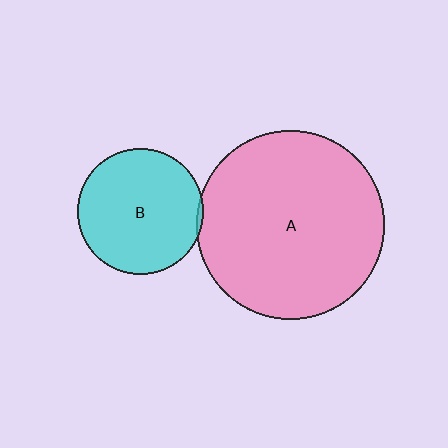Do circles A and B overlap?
Yes.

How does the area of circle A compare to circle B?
Approximately 2.2 times.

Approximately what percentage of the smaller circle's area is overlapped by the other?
Approximately 5%.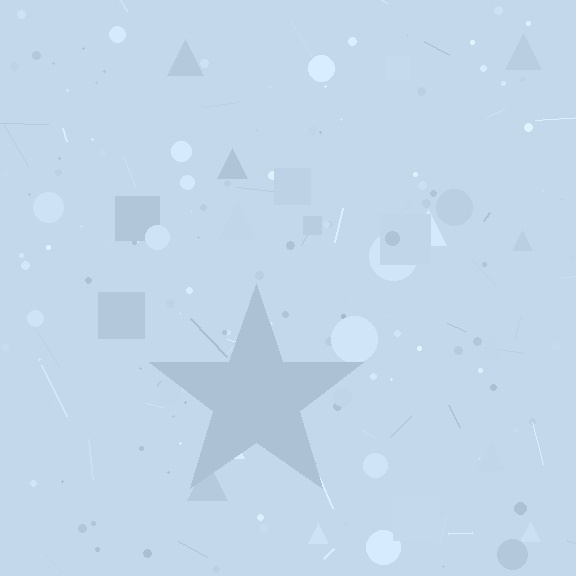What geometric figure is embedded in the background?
A star is embedded in the background.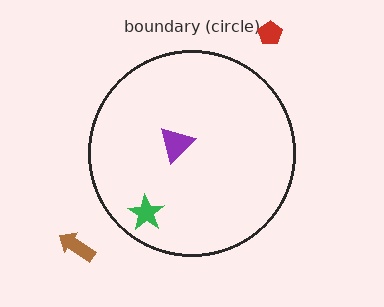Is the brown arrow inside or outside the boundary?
Outside.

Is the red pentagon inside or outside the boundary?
Outside.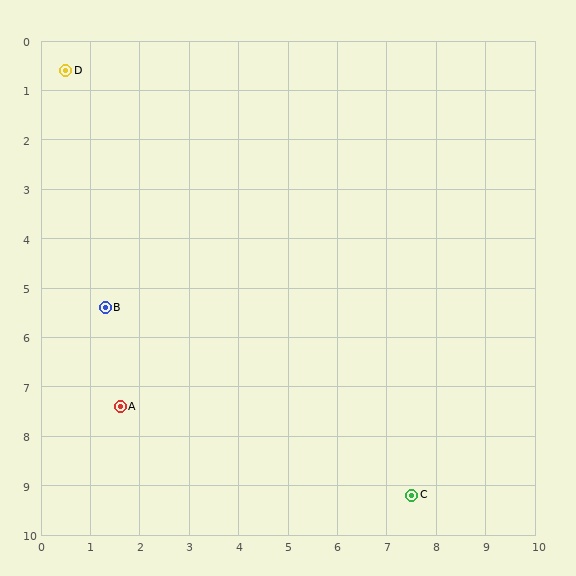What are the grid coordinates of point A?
Point A is at approximately (1.6, 7.4).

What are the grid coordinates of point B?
Point B is at approximately (1.3, 5.4).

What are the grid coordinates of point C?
Point C is at approximately (7.5, 9.2).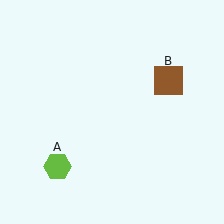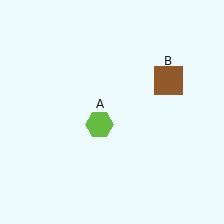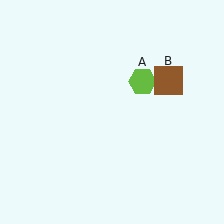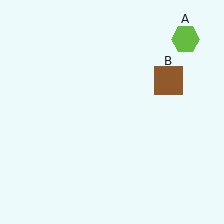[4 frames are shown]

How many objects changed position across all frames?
1 object changed position: lime hexagon (object A).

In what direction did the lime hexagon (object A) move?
The lime hexagon (object A) moved up and to the right.